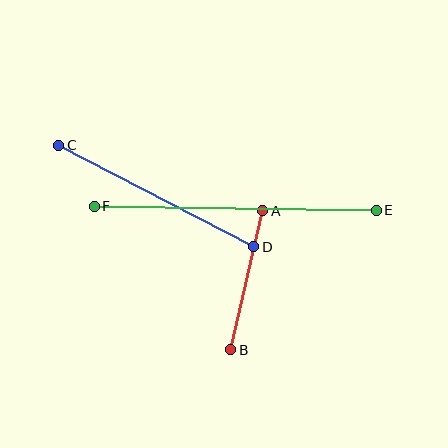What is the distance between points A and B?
The distance is approximately 143 pixels.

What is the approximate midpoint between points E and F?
The midpoint is at approximately (235, 208) pixels.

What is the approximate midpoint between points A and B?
The midpoint is at approximately (247, 280) pixels.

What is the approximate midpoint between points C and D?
The midpoint is at approximately (156, 196) pixels.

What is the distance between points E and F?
The distance is approximately 282 pixels.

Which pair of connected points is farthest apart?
Points E and F are farthest apart.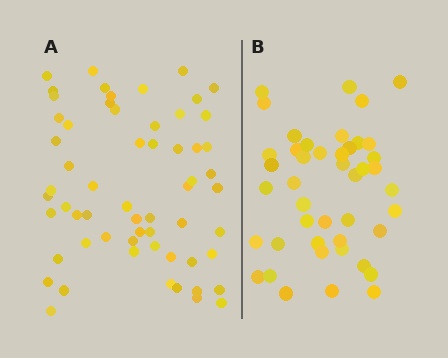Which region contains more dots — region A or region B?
Region A (the left region) has more dots.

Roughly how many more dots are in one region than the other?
Region A has approximately 15 more dots than region B.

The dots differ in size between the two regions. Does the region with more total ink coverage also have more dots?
No. Region B has more total ink coverage because its dots are larger, but region A actually contains more individual dots. Total area can be misleading — the number of items is what matters here.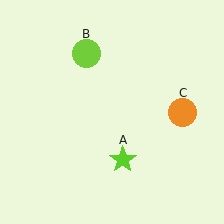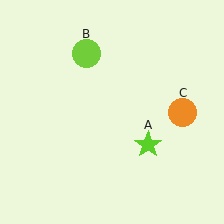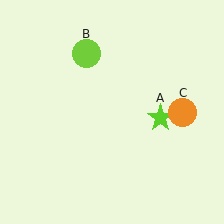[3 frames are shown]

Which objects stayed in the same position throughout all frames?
Lime circle (object B) and orange circle (object C) remained stationary.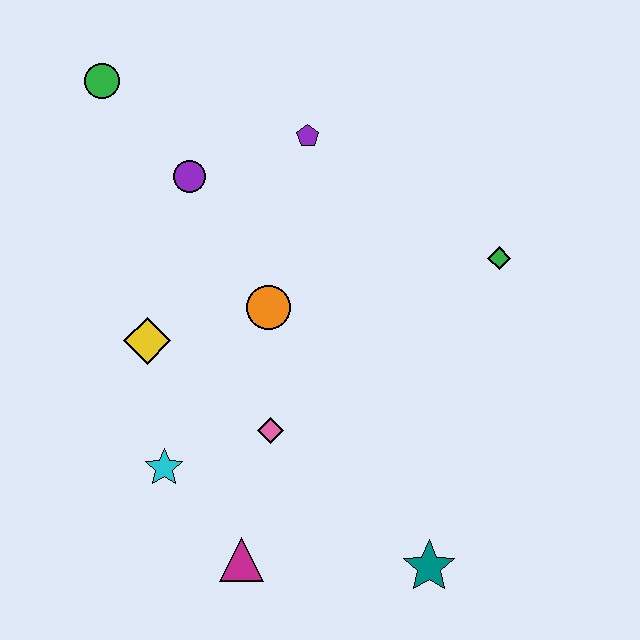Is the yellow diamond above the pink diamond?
Yes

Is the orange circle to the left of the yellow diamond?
No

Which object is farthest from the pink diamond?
The green circle is farthest from the pink diamond.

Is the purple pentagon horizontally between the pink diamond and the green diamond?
Yes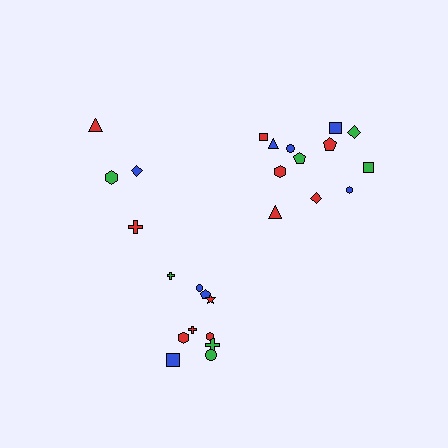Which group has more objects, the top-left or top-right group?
The top-right group.